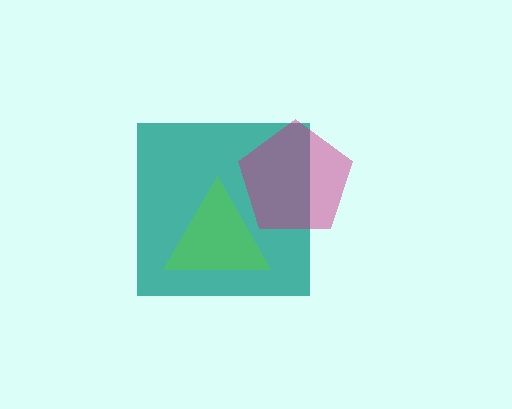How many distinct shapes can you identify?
There are 3 distinct shapes: a teal square, a lime triangle, a magenta pentagon.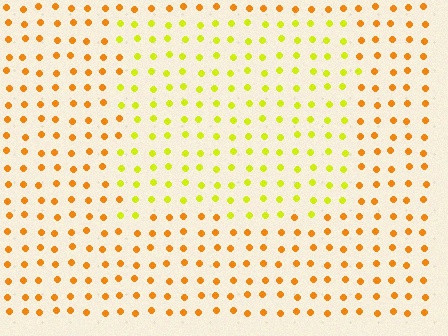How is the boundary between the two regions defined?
The boundary is defined purely by a slight shift in hue (about 37 degrees). Spacing, size, and orientation are identical on both sides.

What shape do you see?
I see a rectangle.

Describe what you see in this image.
The image is filled with small orange elements in a uniform arrangement. A rectangle-shaped region is visible where the elements are tinted to a slightly different hue, forming a subtle color boundary.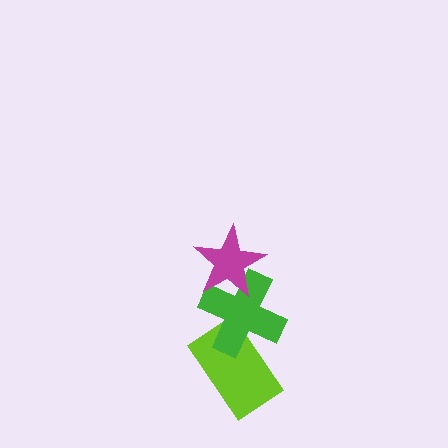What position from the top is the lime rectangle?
The lime rectangle is 3rd from the top.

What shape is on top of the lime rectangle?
The green cross is on top of the lime rectangle.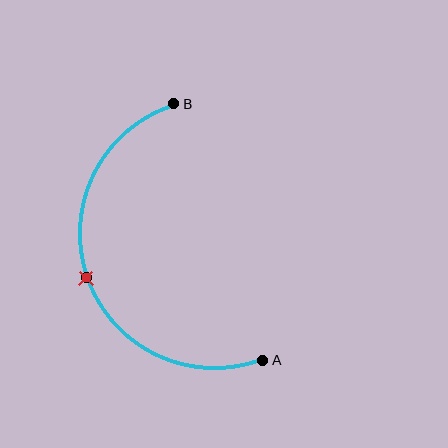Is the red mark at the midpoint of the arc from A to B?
Yes. The red mark lies on the arc at equal arc-length from both A and B — it is the arc midpoint.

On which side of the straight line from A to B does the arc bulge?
The arc bulges to the left of the straight line connecting A and B.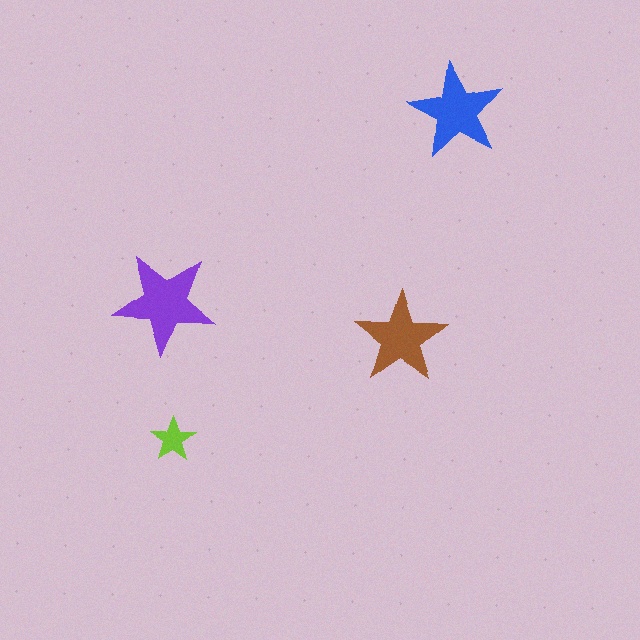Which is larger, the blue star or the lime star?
The blue one.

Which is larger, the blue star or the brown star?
The blue one.